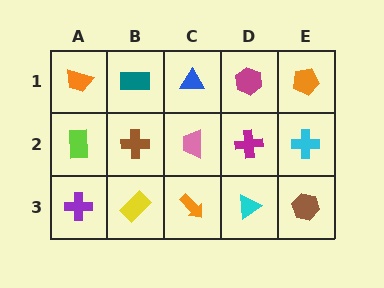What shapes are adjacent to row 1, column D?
A magenta cross (row 2, column D), a blue triangle (row 1, column C), an orange pentagon (row 1, column E).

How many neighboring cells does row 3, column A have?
2.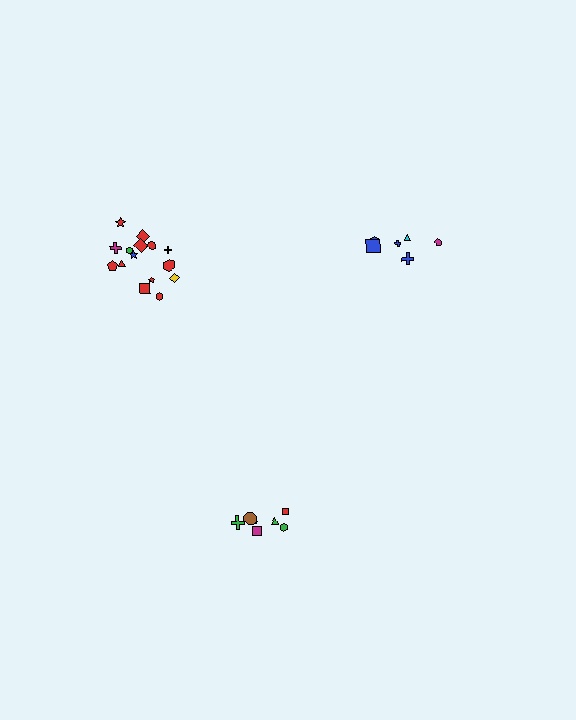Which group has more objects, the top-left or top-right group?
The top-left group.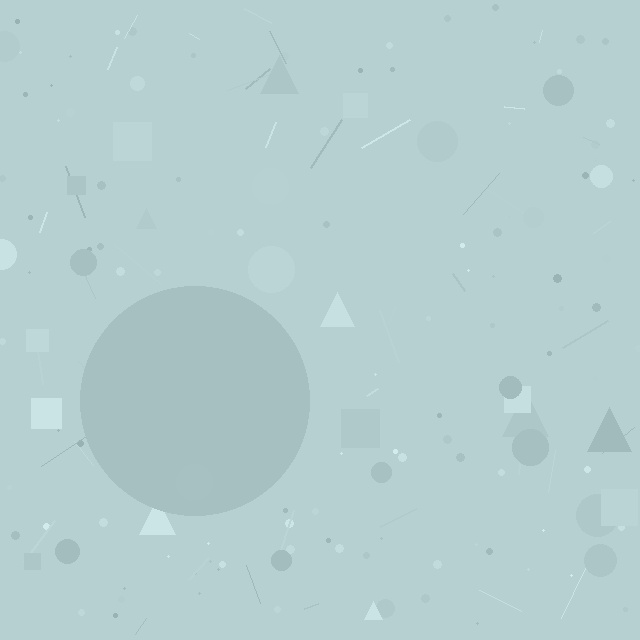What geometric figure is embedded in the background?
A circle is embedded in the background.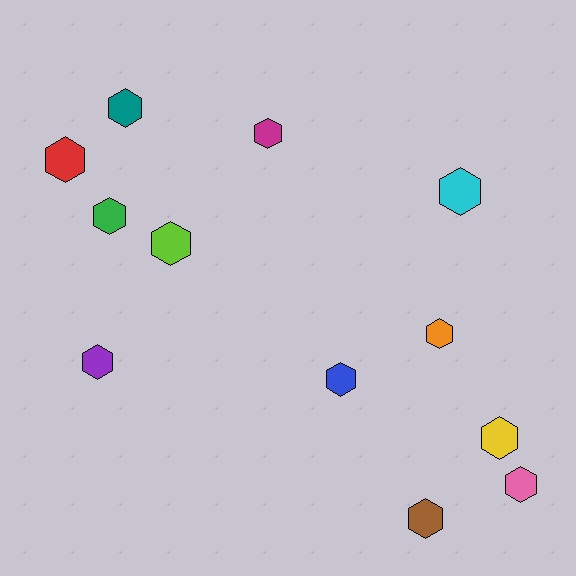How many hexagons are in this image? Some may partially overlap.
There are 12 hexagons.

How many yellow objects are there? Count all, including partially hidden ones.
There is 1 yellow object.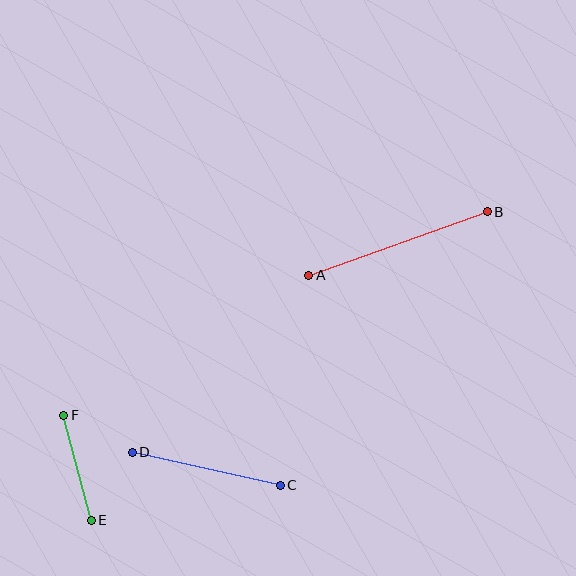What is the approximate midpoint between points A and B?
The midpoint is at approximately (398, 243) pixels.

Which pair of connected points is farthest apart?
Points A and B are farthest apart.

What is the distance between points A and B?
The distance is approximately 189 pixels.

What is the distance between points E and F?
The distance is approximately 109 pixels.